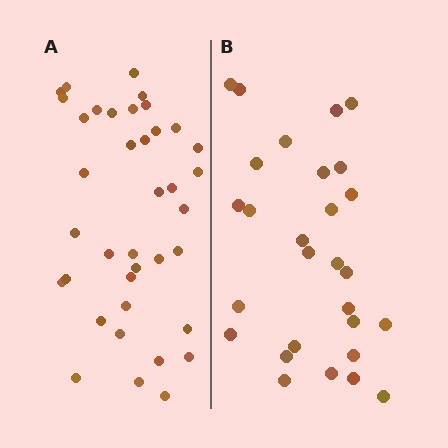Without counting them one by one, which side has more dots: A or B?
Region A (the left region) has more dots.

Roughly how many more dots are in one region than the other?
Region A has roughly 10 or so more dots than region B.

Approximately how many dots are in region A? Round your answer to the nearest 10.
About 40 dots. (The exact count is 38, which rounds to 40.)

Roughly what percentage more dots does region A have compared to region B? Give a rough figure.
About 35% more.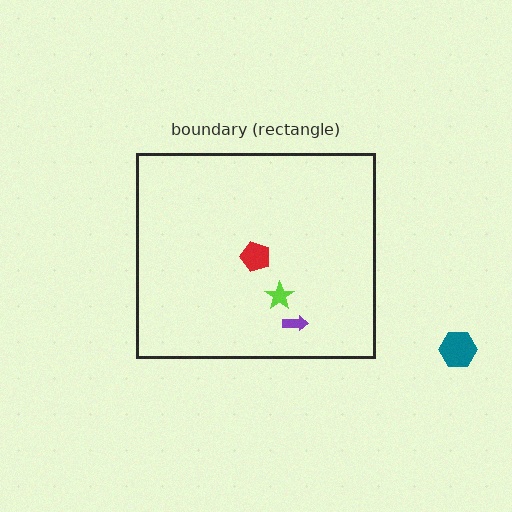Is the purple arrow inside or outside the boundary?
Inside.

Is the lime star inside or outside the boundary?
Inside.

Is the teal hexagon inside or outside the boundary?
Outside.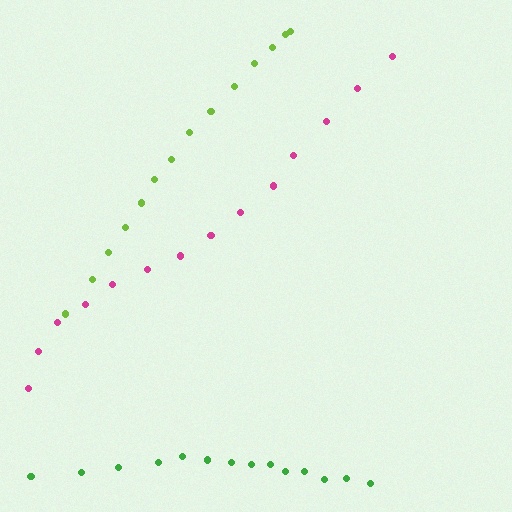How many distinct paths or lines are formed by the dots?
There are 3 distinct paths.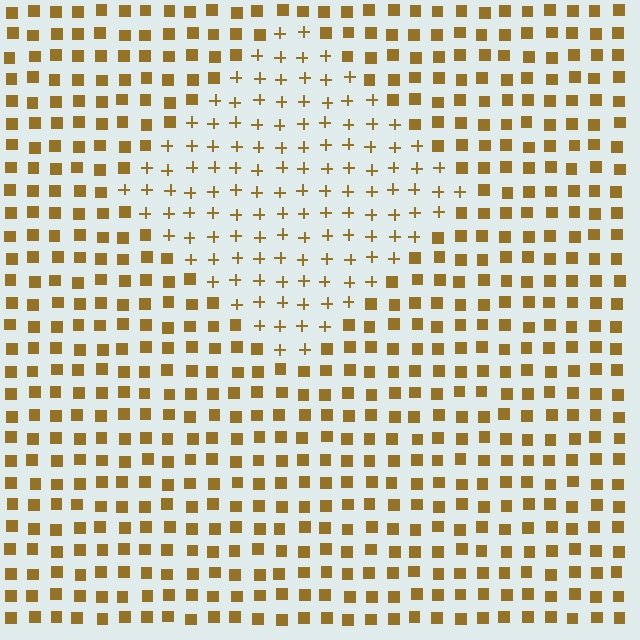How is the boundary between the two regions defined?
The boundary is defined by a change in element shape: plus signs inside vs. squares outside. All elements share the same color and spacing.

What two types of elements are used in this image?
The image uses plus signs inside the diamond region and squares outside it.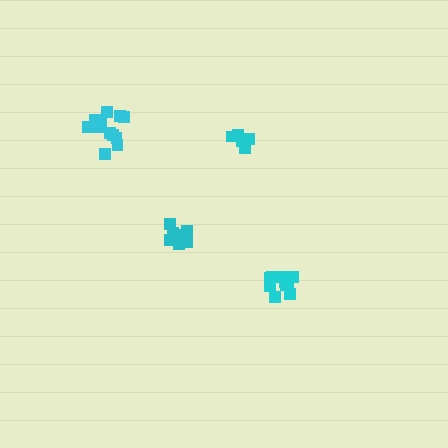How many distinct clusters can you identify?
There are 4 distinct clusters.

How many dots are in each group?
Group 1: 12 dots, Group 2: 13 dots, Group 3: 7 dots, Group 4: 8 dots (40 total).